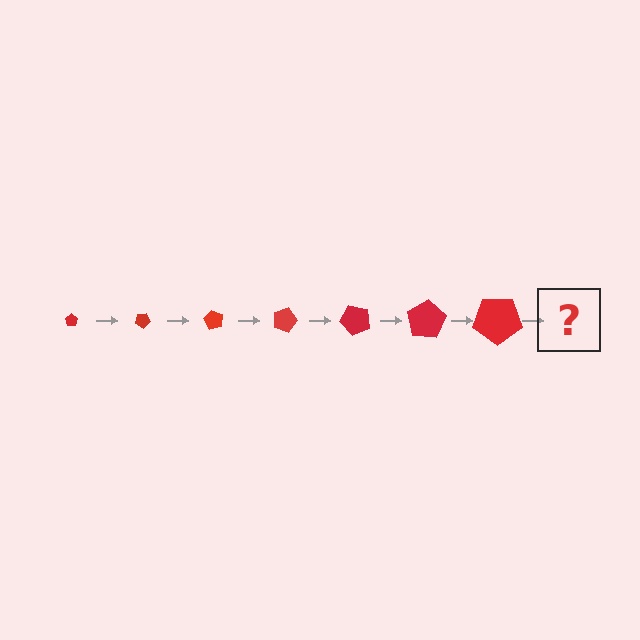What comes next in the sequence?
The next element should be a pentagon, larger than the previous one and rotated 210 degrees from the start.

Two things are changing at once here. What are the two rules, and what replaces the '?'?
The two rules are that the pentagon grows larger each step and it rotates 30 degrees each step. The '?' should be a pentagon, larger than the previous one and rotated 210 degrees from the start.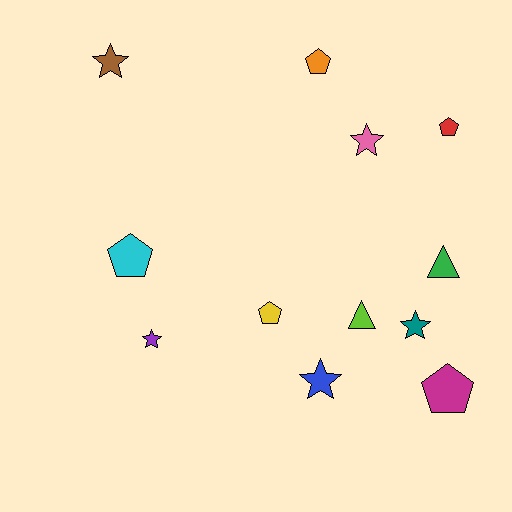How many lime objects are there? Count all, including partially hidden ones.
There is 1 lime object.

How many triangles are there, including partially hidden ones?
There are 2 triangles.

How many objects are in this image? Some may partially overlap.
There are 12 objects.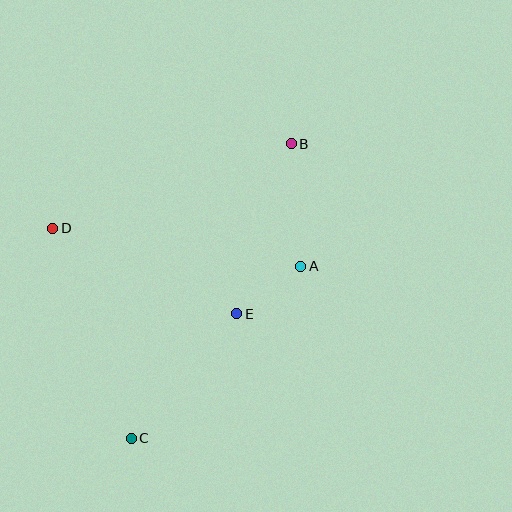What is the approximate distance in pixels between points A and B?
The distance between A and B is approximately 123 pixels.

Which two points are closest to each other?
Points A and E are closest to each other.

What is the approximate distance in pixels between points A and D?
The distance between A and D is approximately 251 pixels.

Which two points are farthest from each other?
Points B and C are farthest from each other.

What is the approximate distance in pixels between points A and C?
The distance between A and C is approximately 241 pixels.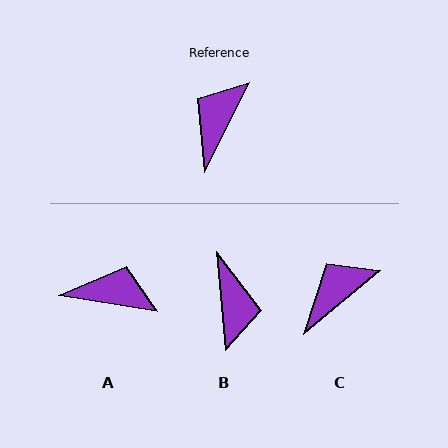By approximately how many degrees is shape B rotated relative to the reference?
Approximately 148 degrees clockwise.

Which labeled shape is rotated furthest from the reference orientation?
B, about 148 degrees away.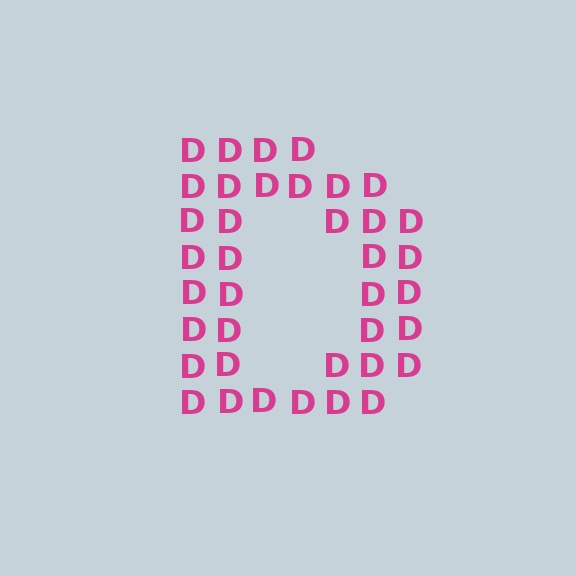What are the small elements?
The small elements are letter D's.